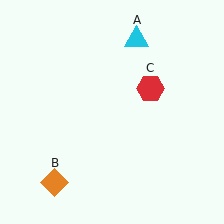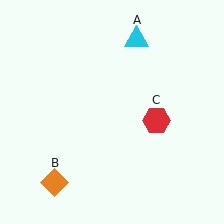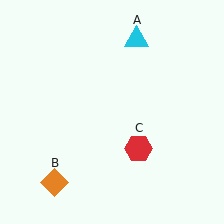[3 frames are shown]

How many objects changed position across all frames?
1 object changed position: red hexagon (object C).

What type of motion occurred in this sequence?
The red hexagon (object C) rotated clockwise around the center of the scene.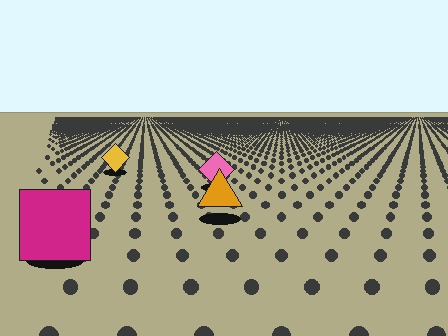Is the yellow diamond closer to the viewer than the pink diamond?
No. The pink diamond is closer — you can tell from the texture gradient: the ground texture is coarser near it.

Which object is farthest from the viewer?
The yellow diamond is farthest from the viewer. It appears smaller and the ground texture around it is denser.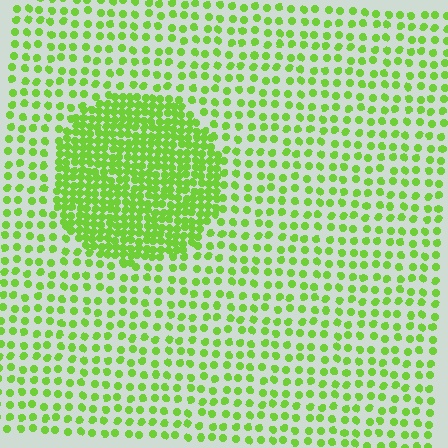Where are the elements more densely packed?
The elements are more densely packed inside the circle boundary.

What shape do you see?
I see a circle.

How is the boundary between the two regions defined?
The boundary is defined by a change in element density (approximately 2.5x ratio). All elements are the same color, size, and shape.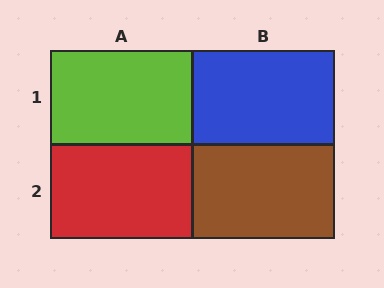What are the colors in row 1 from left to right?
Lime, blue.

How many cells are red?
1 cell is red.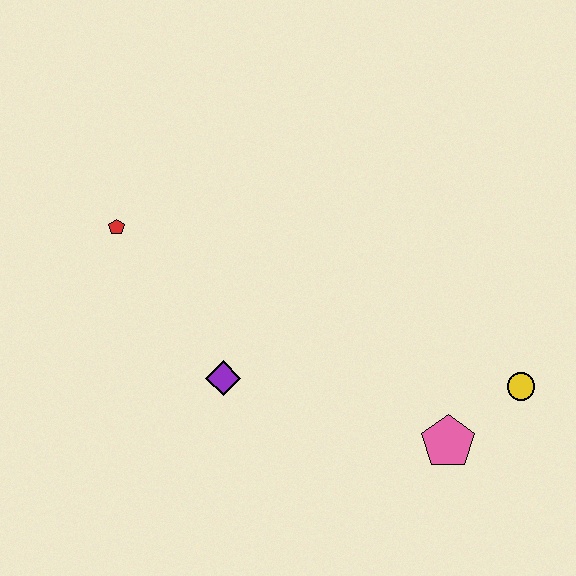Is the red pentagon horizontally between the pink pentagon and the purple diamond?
No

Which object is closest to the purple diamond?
The red pentagon is closest to the purple diamond.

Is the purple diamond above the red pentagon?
No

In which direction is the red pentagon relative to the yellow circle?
The red pentagon is to the left of the yellow circle.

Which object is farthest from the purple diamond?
The yellow circle is farthest from the purple diamond.